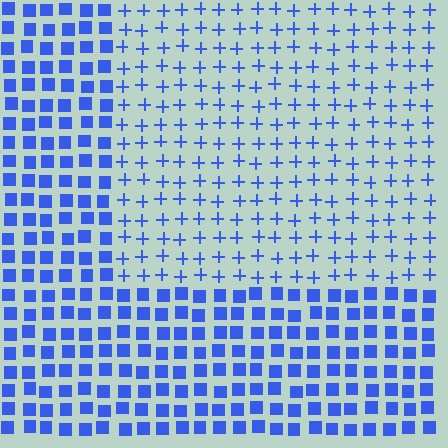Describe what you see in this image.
The image is filled with small blue elements arranged in a uniform grid. A rectangle-shaped region contains plus signs, while the surrounding area contains squares. The boundary is defined purely by the change in element shape.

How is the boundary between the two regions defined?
The boundary is defined by a change in element shape: plus signs inside vs. squares outside. All elements share the same color and spacing.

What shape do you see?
I see a rectangle.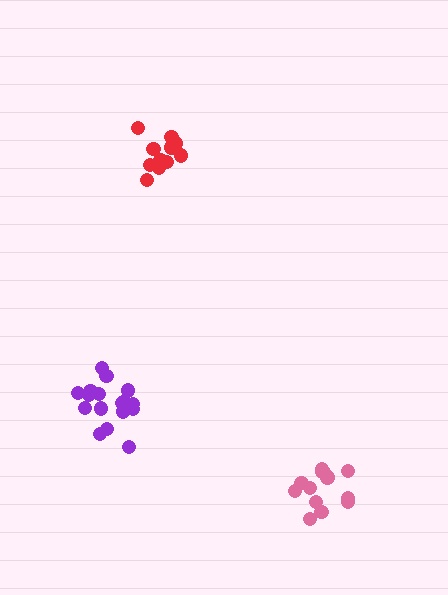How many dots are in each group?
Group 1: 13 dots, Group 2: 12 dots, Group 3: 17 dots (42 total).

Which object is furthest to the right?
The pink cluster is rightmost.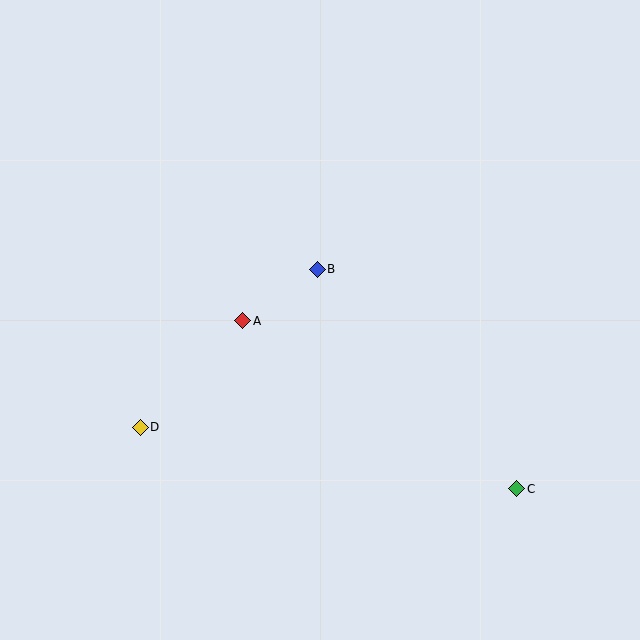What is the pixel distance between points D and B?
The distance between D and B is 237 pixels.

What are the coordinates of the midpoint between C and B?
The midpoint between C and B is at (417, 379).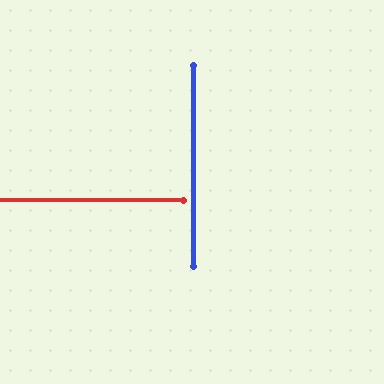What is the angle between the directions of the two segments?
Approximately 90 degrees.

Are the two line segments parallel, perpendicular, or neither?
Perpendicular — they meet at approximately 90°.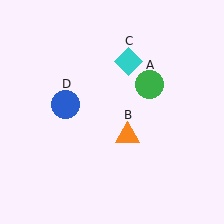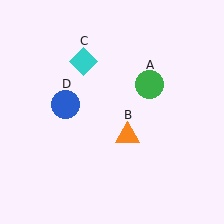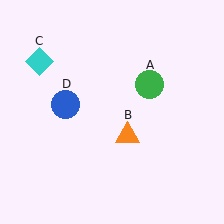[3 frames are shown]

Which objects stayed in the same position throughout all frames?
Green circle (object A) and orange triangle (object B) and blue circle (object D) remained stationary.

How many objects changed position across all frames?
1 object changed position: cyan diamond (object C).